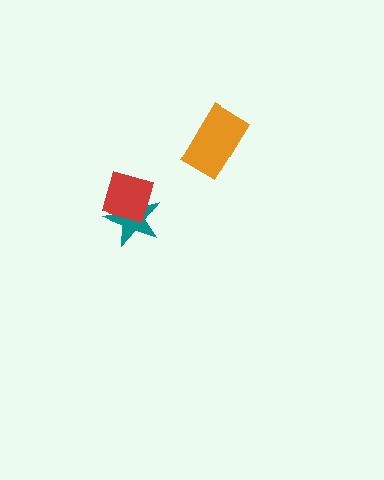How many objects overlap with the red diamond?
1 object overlaps with the red diamond.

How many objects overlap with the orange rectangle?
0 objects overlap with the orange rectangle.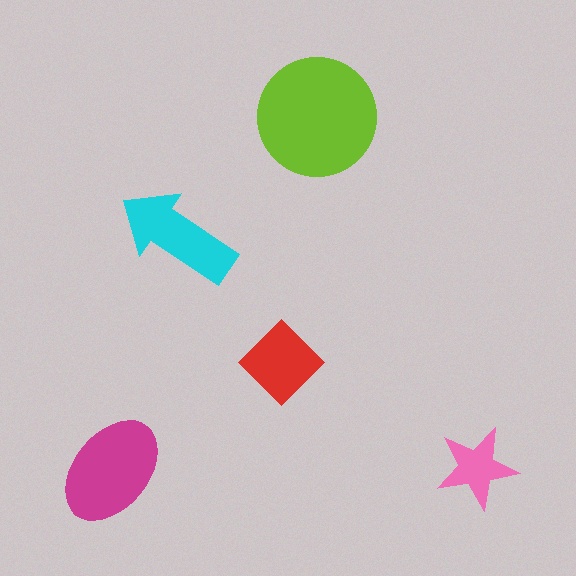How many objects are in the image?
There are 5 objects in the image.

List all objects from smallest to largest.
The pink star, the red diamond, the cyan arrow, the magenta ellipse, the lime circle.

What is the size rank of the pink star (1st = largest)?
5th.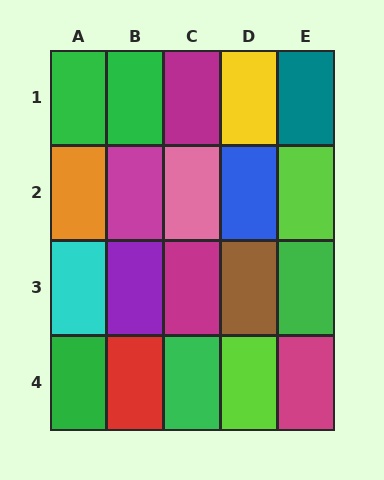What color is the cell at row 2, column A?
Orange.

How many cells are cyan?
1 cell is cyan.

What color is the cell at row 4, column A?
Green.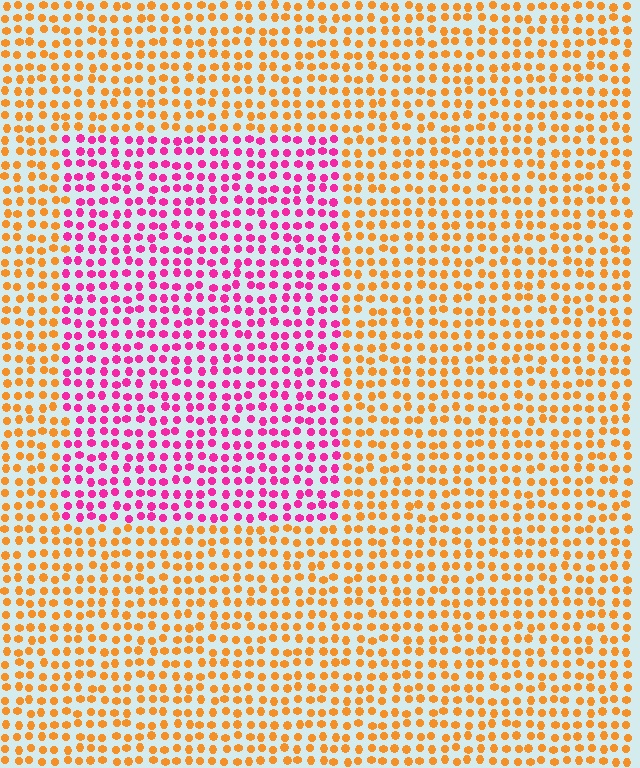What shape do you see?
I see a rectangle.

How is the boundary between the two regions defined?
The boundary is defined purely by a slight shift in hue (about 68 degrees). Spacing, size, and orientation are identical on both sides.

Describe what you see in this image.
The image is filled with small orange elements in a uniform arrangement. A rectangle-shaped region is visible where the elements are tinted to a slightly different hue, forming a subtle color boundary.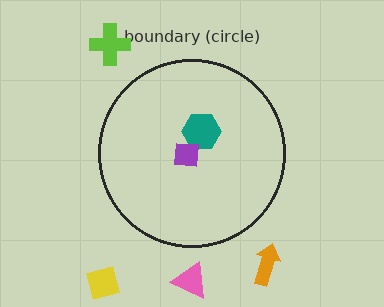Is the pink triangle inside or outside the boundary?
Outside.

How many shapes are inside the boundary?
2 inside, 4 outside.